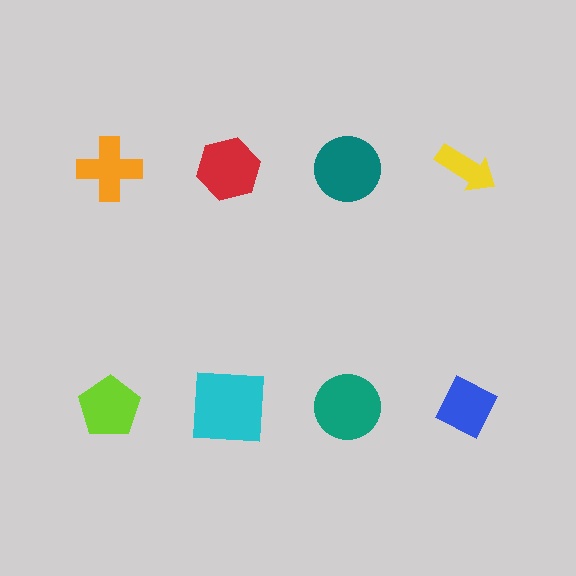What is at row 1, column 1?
An orange cross.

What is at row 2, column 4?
A blue diamond.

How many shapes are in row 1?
4 shapes.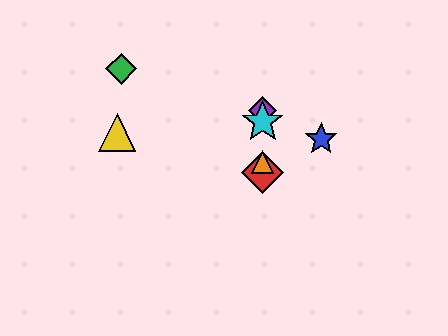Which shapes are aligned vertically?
The red diamond, the purple diamond, the orange triangle, the cyan star are aligned vertically.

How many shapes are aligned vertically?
4 shapes (the red diamond, the purple diamond, the orange triangle, the cyan star) are aligned vertically.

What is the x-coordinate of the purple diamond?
The purple diamond is at x≈263.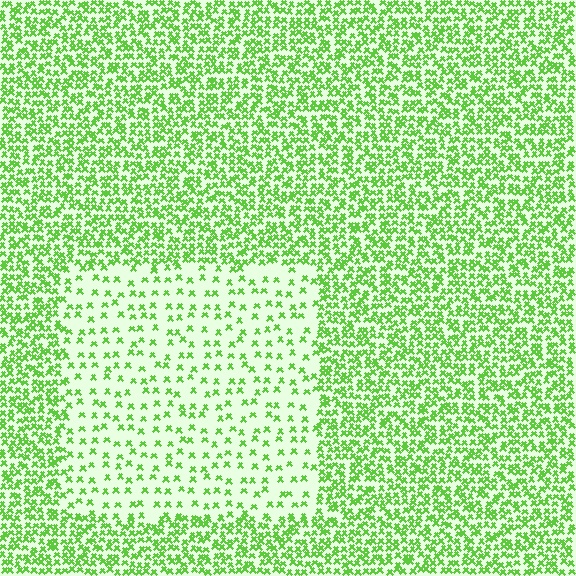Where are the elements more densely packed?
The elements are more densely packed outside the rectangle boundary.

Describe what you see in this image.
The image contains small lime elements arranged at two different densities. A rectangle-shaped region is visible where the elements are less densely packed than the surrounding area.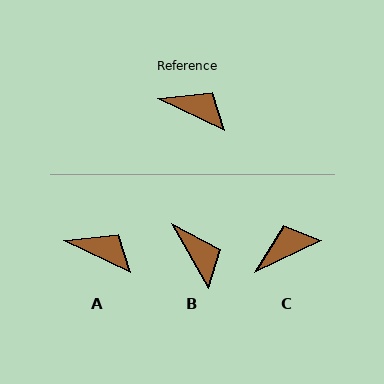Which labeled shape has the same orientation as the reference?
A.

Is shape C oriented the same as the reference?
No, it is off by about 51 degrees.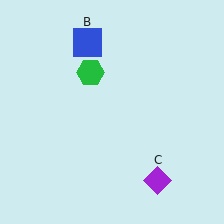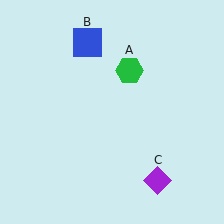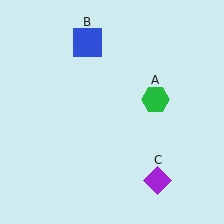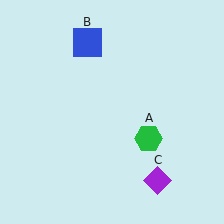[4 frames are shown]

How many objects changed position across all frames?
1 object changed position: green hexagon (object A).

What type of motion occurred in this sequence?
The green hexagon (object A) rotated clockwise around the center of the scene.